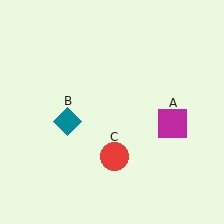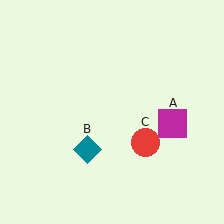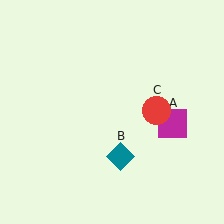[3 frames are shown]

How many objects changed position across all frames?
2 objects changed position: teal diamond (object B), red circle (object C).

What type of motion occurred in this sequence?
The teal diamond (object B), red circle (object C) rotated counterclockwise around the center of the scene.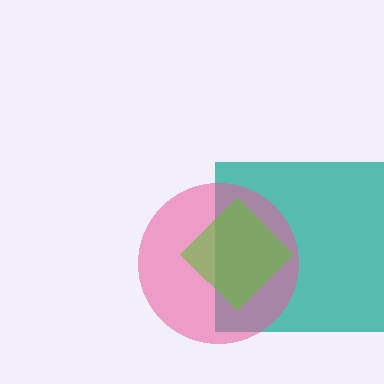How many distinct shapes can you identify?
There are 3 distinct shapes: a teal square, a pink circle, a lime diamond.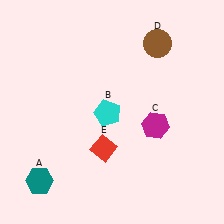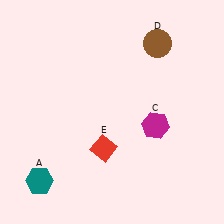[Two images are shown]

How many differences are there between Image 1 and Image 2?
There is 1 difference between the two images.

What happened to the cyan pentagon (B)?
The cyan pentagon (B) was removed in Image 2. It was in the bottom-left area of Image 1.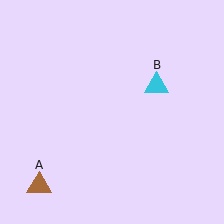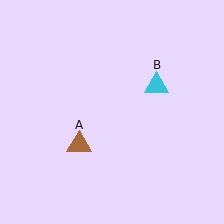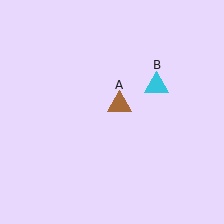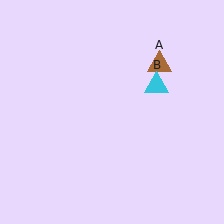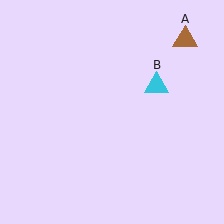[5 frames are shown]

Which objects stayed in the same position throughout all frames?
Cyan triangle (object B) remained stationary.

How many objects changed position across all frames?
1 object changed position: brown triangle (object A).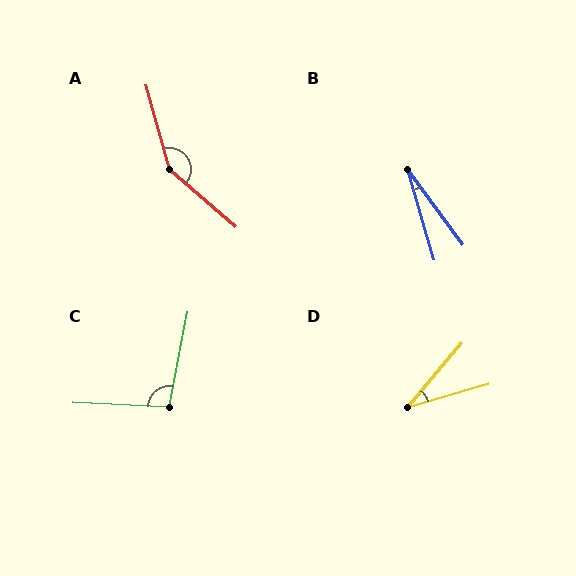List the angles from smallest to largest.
B (20°), D (34°), C (99°), A (146°).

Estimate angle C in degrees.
Approximately 99 degrees.